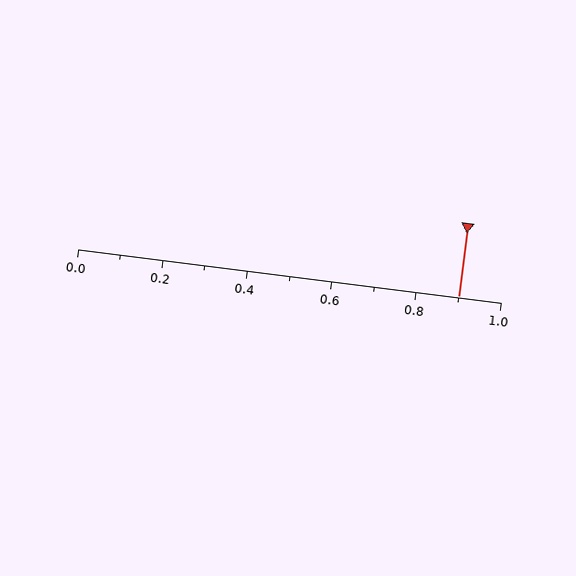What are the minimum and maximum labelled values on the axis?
The axis runs from 0.0 to 1.0.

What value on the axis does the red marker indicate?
The marker indicates approximately 0.9.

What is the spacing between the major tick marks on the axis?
The major ticks are spaced 0.2 apart.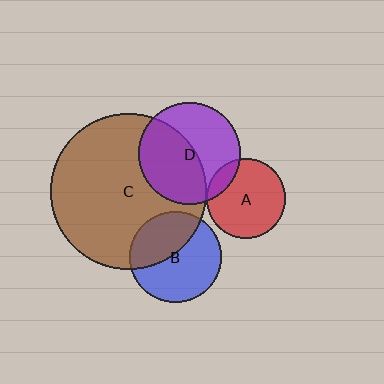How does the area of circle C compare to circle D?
Approximately 2.4 times.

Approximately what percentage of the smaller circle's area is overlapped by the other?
Approximately 50%.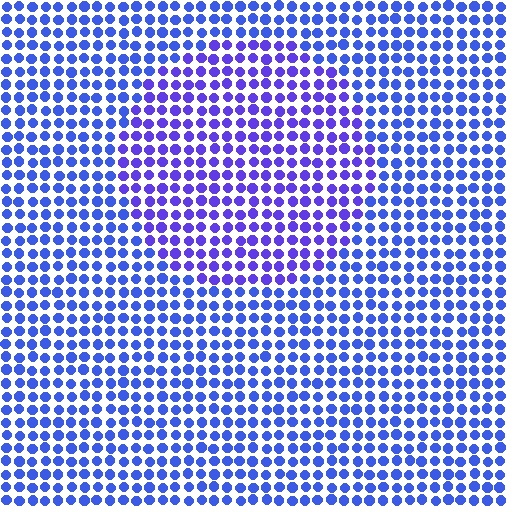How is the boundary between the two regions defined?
The boundary is defined purely by a slight shift in hue (about 24 degrees). Spacing, size, and orientation are identical on both sides.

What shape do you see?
I see a circle.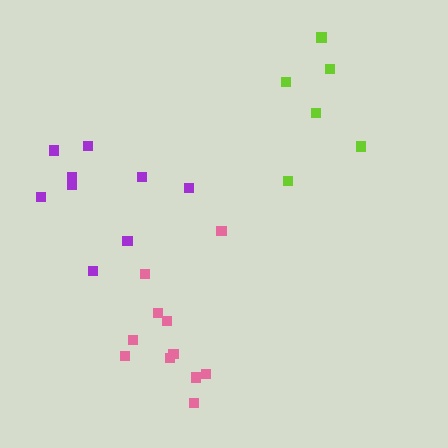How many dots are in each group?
Group 1: 11 dots, Group 2: 6 dots, Group 3: 9 dots (26 total).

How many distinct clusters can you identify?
There are 3 distinct clusters.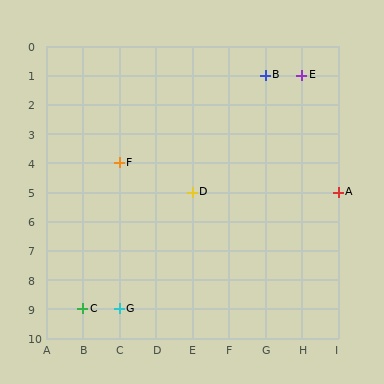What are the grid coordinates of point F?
Point F is at grid coordinates (C, 4).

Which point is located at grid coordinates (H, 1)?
Point E is at (H, 1).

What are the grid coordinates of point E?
Point E is at grid coordinates (H, 1).